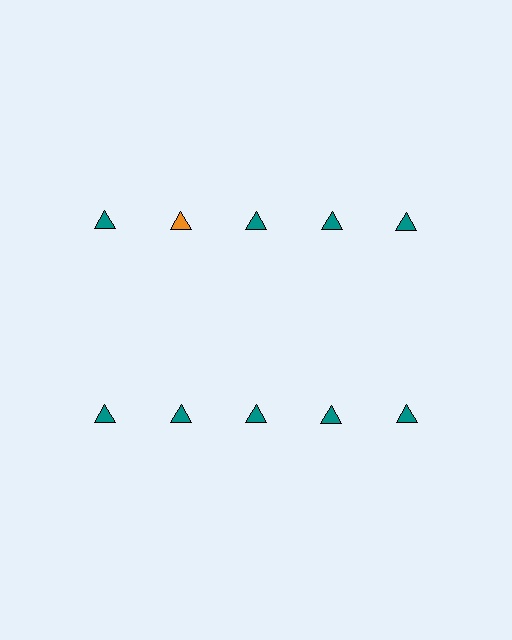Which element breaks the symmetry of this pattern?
The orange triangle in the top row, second from left column breaks the symmetry. All other shapes are teal triangles.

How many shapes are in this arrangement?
There are 10 shapes arranged in a grid pattern.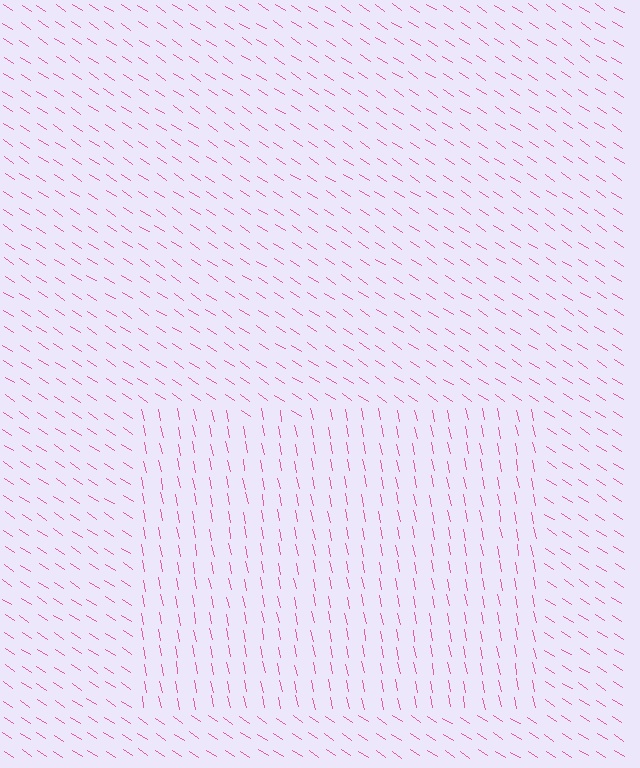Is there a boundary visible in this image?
Yes, there is a texture boundary formed by a change in line orientation.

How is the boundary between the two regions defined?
The boundary is defined purely by a change in line orientation (approximately 45 degrees difference). All lines are the same color and thickness.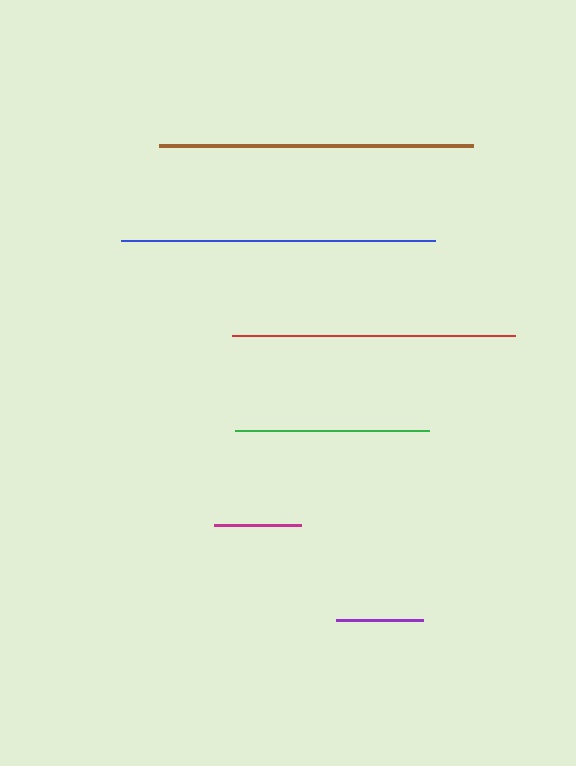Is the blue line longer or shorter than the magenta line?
The blue line is longer than the magenta line.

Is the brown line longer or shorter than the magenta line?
The brown line is longer than the magenta line.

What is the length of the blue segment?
The blue segment is approximately 314 pixels long.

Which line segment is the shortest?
The purple line is the shortest at approximately 87 pixels.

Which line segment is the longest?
The blue line is the longest at approximately 314 pixels.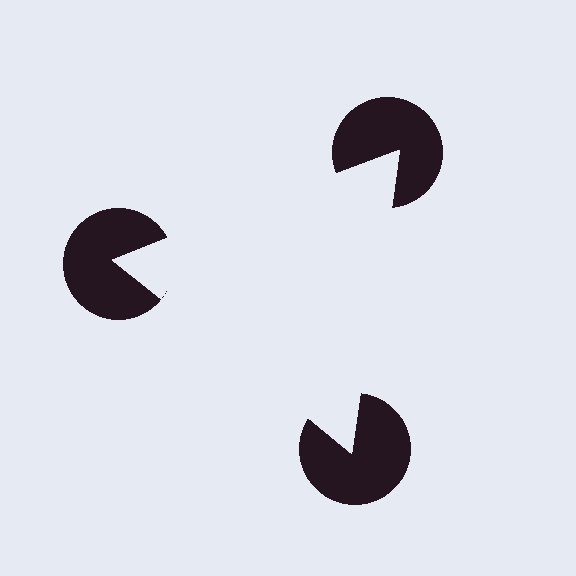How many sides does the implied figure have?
3 sides.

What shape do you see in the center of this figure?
An illusory triangle — its edges are inferred from the aligned wedge cuts in the pac-man discs, not physically drawn.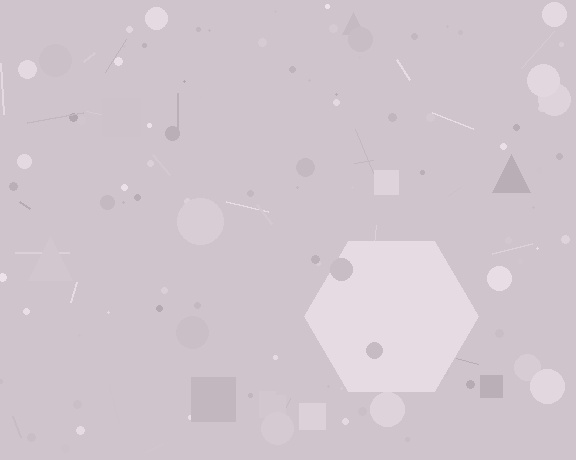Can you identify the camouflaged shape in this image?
The camouflaged shape is a hexagon.